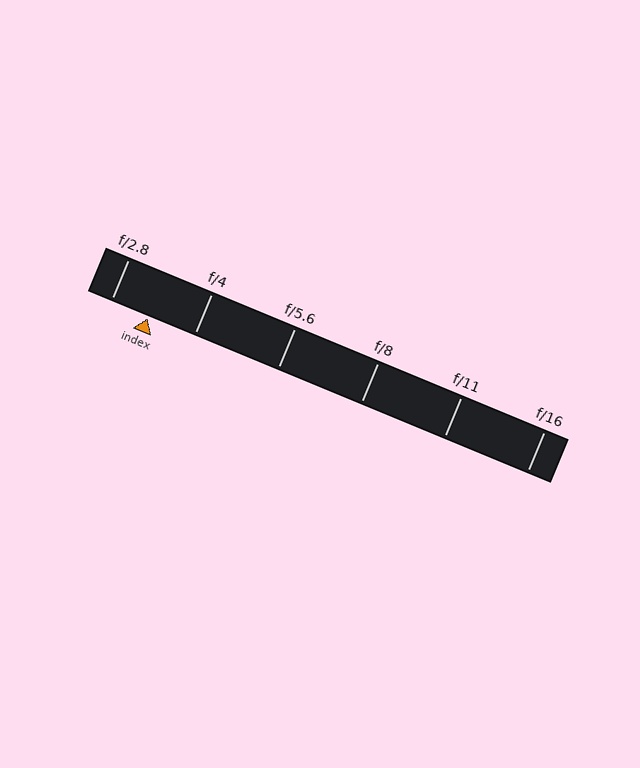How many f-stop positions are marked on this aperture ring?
There are 6 f-stop positions marked.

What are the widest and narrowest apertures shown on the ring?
The widest aperture shown is f/2.8 and the narrowest is f/16.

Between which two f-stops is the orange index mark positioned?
The index mark is between f/2.8 and f/4.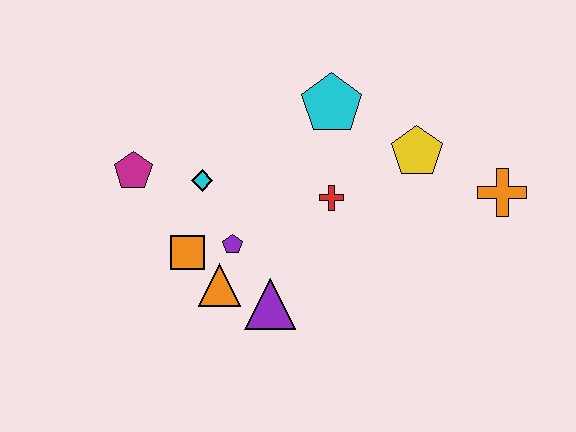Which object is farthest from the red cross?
The magenta pentagon is farthest from the red cross.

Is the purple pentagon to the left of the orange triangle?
No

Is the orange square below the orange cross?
Yes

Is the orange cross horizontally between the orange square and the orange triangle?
No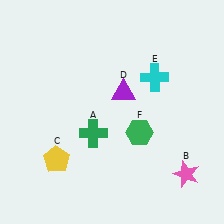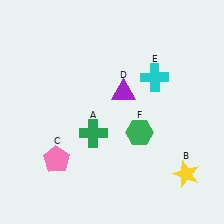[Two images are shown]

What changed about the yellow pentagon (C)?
In Image 1, C is yellow. In Image 2, it changed to pink.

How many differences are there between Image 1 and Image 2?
There are 2 differences between the two images.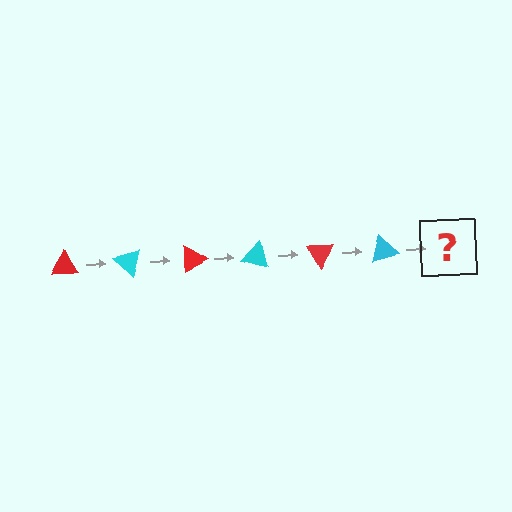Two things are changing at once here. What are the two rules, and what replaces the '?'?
The two rules are that it rotates 45 degrees each step and the color cycles through red and cyan. The '?' should be a red triangle, rotated 270 degrees from the start.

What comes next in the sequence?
The next element should be a red triangle, rotated 270 degrees from the start.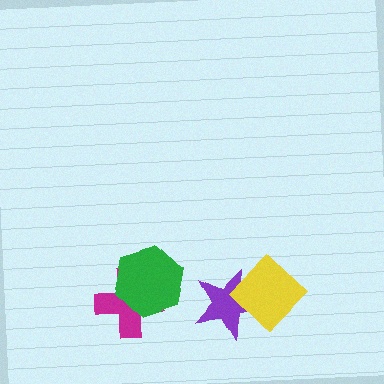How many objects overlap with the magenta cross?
1 object overlaps with the magenta cross.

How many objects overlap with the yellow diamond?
1 object overlaps with the yellow diamond.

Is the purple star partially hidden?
Yes, it is partially covered by another shape.